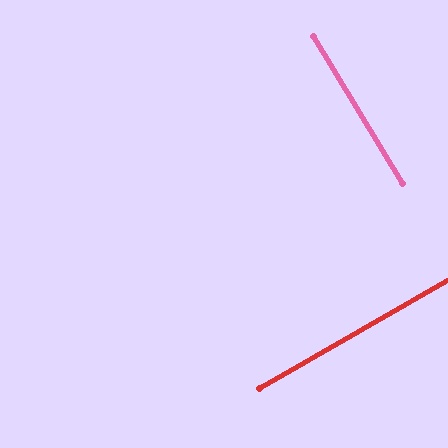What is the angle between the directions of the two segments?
Approximately 89 degrees.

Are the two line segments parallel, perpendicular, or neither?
Perpendicular — they meet at approximately 89°.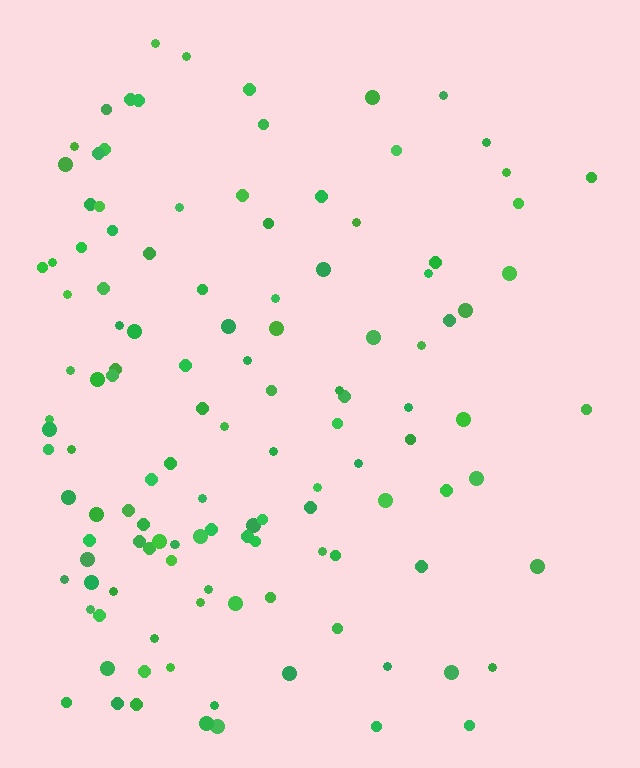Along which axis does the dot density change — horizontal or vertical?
Horizontal.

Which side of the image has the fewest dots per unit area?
The right.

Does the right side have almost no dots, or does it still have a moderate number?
Still a moderate number, just noticeably fewer than the left.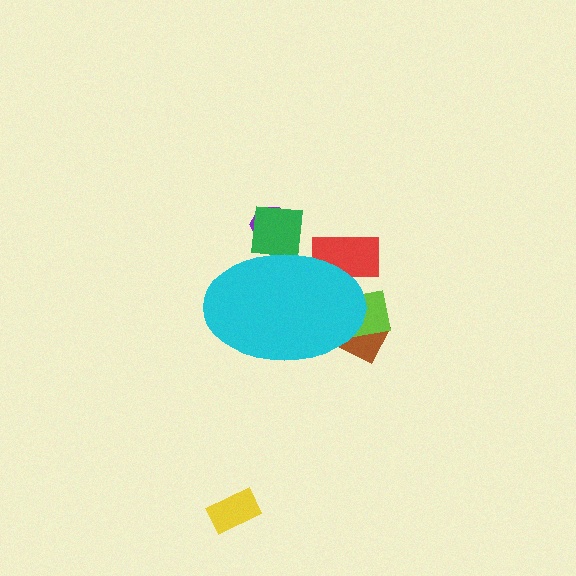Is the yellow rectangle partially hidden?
No, the yellow rectangle is fully visible.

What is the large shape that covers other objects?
A cyan ellipse.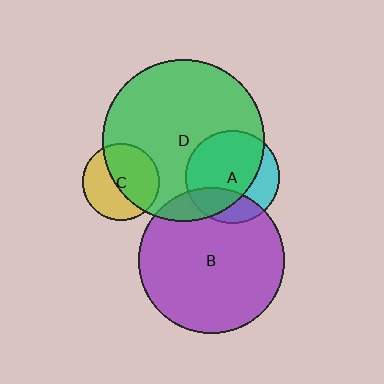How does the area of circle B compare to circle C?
Approximately 3.6 times.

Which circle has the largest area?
Circle D (green).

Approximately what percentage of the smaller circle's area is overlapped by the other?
Approximately 55%.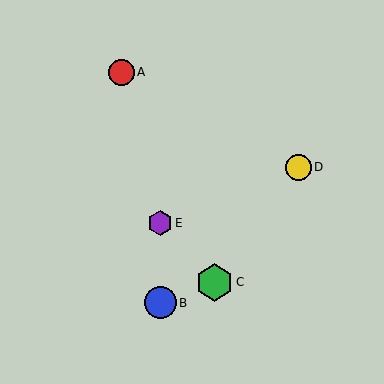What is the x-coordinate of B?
Object B is at x≈160.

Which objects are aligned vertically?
Objects B, E are aligned vertically.